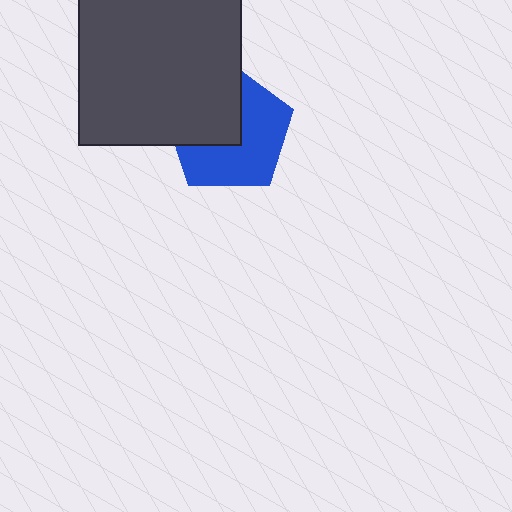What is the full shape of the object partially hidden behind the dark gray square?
The partially hidden object is a blue pentagon.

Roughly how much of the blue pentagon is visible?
About half of it is visible (roughly 58%).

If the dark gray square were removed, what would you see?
You would see the complete blue pentagon.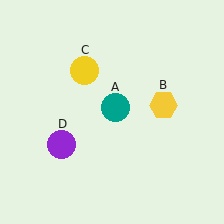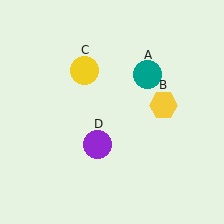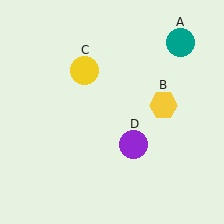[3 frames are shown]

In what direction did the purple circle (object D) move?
The purple circle (object D) moved right.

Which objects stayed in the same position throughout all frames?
Yellow hexagon (object B) and yellow circle (object C) remained stationary.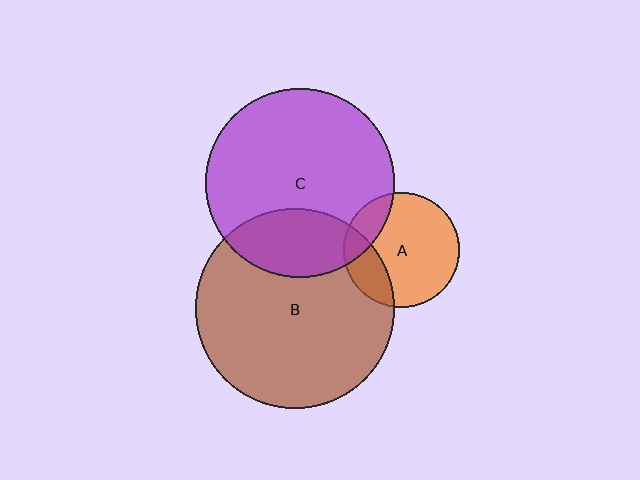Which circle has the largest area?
Circle B (brown).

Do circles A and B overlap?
Yes.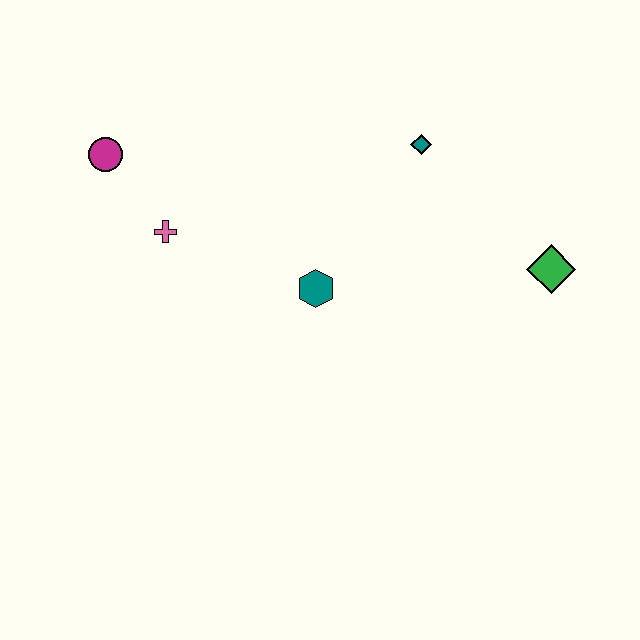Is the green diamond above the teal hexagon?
Yes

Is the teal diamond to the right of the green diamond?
No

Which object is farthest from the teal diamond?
The magenta circle is farthest from the teal diamond.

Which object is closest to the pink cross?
The magenta circle is closest to the pink cross.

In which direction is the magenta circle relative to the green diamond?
The magenta circle is to the left of the green diamond.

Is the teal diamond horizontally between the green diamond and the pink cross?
Yes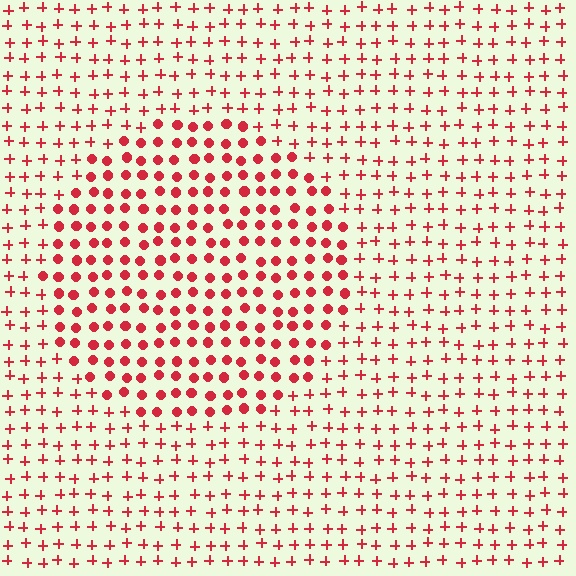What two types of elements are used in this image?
The image uses circles inside the circle region and plus signs outside it.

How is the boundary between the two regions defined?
The boundary is defined by a change in element shape: circles inside vs. plus signs outside. All elements share the same color and spacing.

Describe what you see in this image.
The image is filled with small red elements arranged in a uniform grid. A circle-shaped region contains circles, while the surrounding area contains plus signs. The boundary is defined purely by the change in element shape.